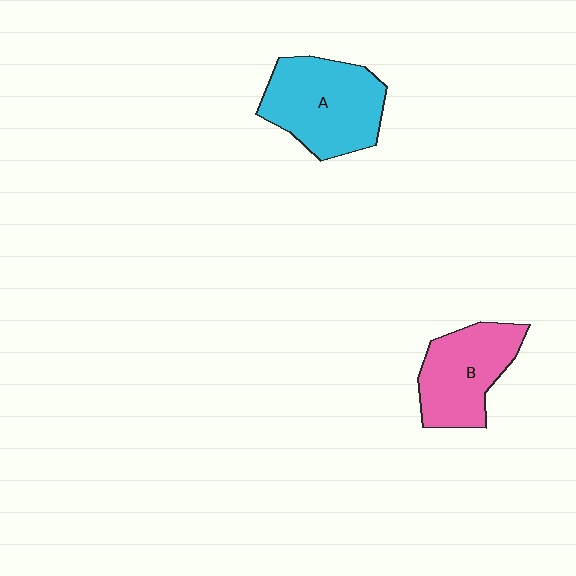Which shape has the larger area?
Shape A (cyan).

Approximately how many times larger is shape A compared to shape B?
Approximately 1.2 times.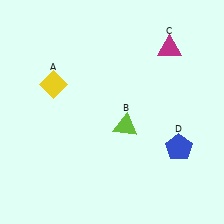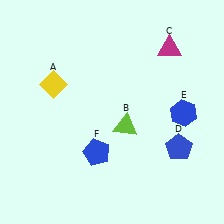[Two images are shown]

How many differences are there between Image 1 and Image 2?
There are 2 differences between the two images.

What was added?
A blue hexagon (E), a blue pentagon (F) were added in Image 2.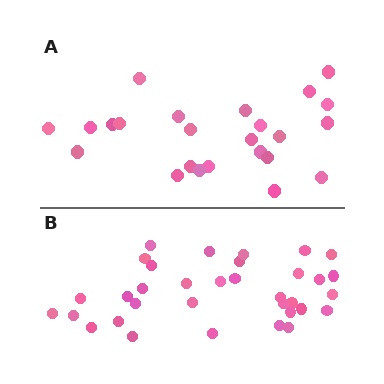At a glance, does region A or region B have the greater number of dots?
Region B (the bottom region) has more dots.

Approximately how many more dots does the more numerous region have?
Region B has roughly 10 or so more dots than region A.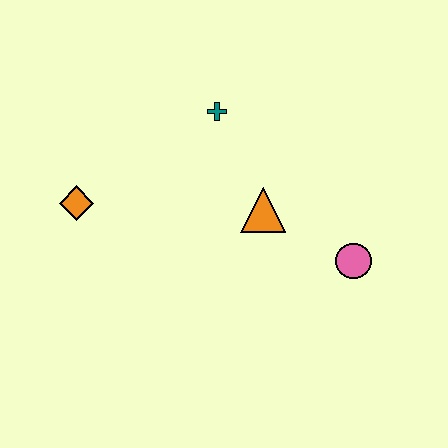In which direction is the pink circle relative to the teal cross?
The pink circle is below the teal cross.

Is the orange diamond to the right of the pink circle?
No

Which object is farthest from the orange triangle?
The orange diamond is farthest from the orange triangle.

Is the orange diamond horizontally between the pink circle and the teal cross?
No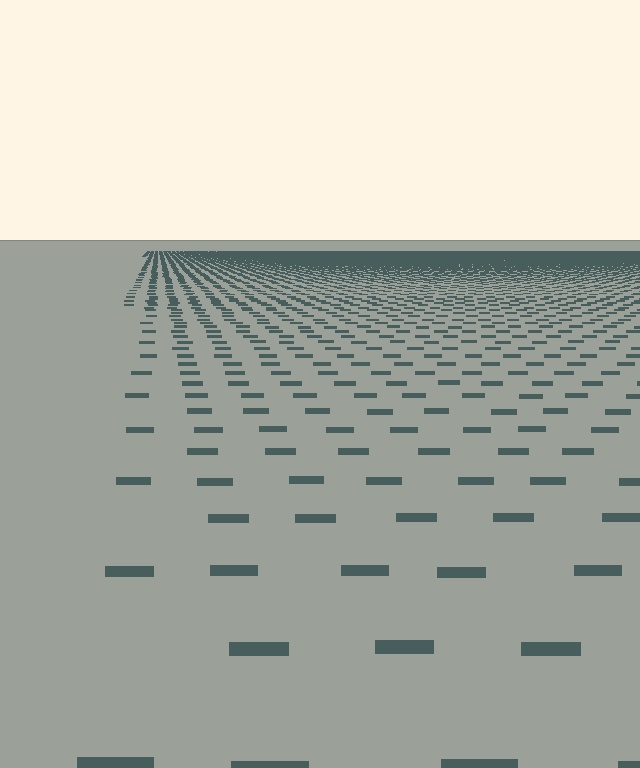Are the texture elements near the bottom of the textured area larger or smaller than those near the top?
Larger. Near the bottom, elements are closer to the viewer and appear at a bigger on-screen size.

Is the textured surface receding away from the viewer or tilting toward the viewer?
The surface is receding away from the viewer. Texture elements get smaller and denser toward the top.